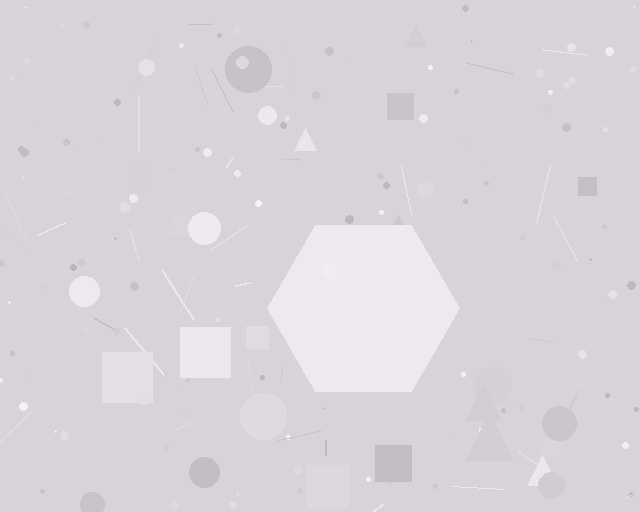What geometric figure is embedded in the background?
A hexagon is embedded in the background.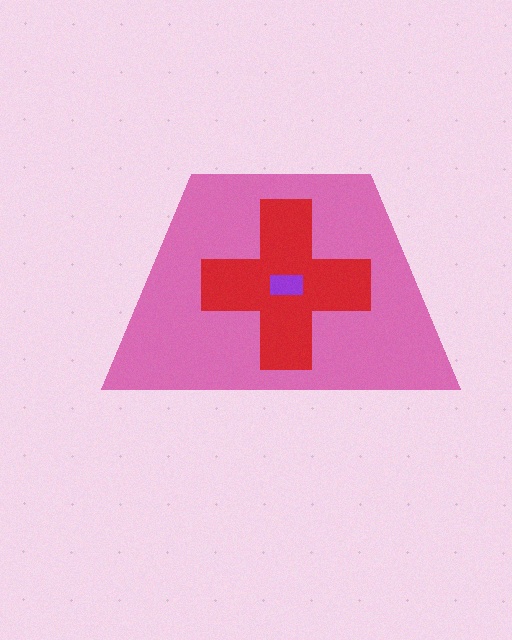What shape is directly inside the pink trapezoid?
The red cross.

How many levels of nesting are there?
3.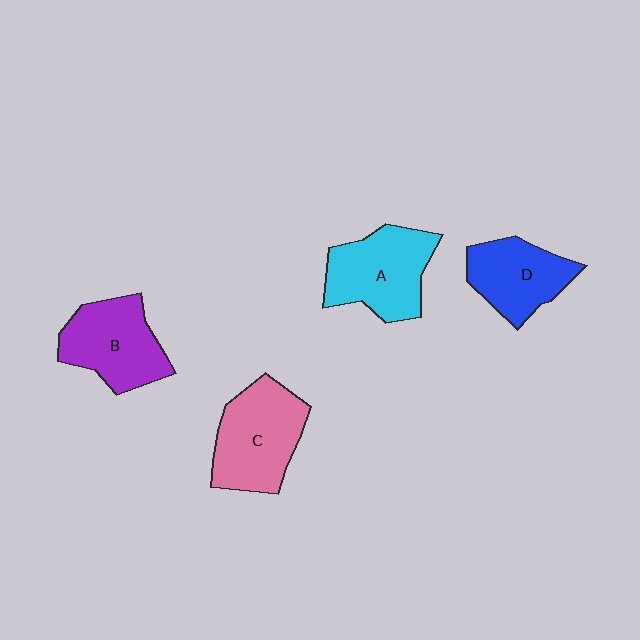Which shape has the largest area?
Shape C (pink).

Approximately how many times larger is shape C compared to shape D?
Approximately 1.3 times.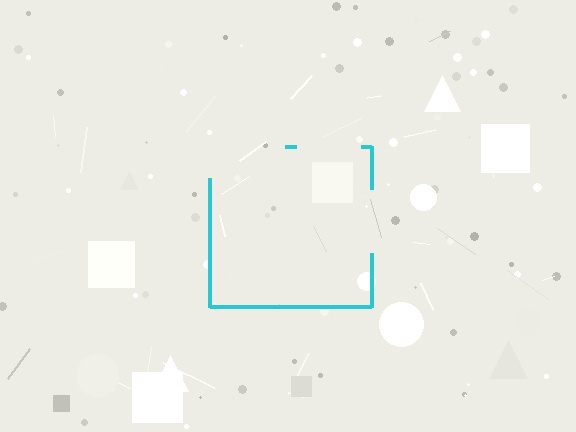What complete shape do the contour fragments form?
The contour fragments form a square.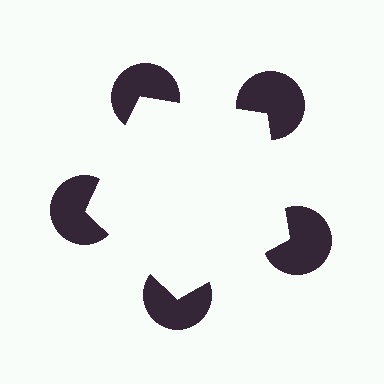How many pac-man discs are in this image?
There are 5 — one at each vertex of the illusory pentagon.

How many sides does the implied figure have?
5 sides.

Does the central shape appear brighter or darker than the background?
It typically appears slightly brighter than the background, even though no actual brightness change is drawn.